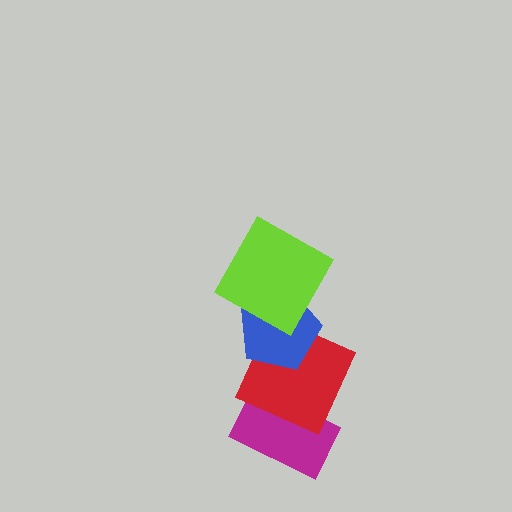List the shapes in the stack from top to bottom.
From top to bottom: the lime square, the blue pentagon, the red square, the magenta rectangle.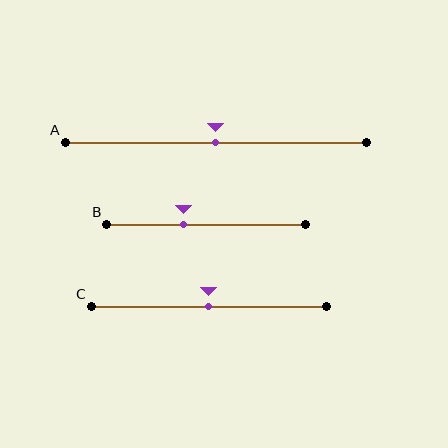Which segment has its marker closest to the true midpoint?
Segment A has its marker closest to the true midpoint.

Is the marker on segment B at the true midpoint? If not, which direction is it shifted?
No, the marker on segment B is shifted to the left by about 11% of the segment length.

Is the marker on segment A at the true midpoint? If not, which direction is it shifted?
Yes, the marker on segment A is at the true midpoint.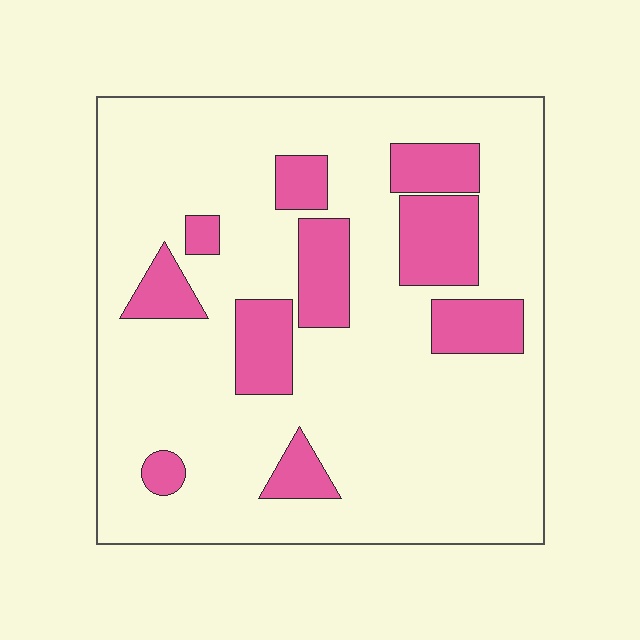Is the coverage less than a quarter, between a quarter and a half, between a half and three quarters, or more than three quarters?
Less than a quarter.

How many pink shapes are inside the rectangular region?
10.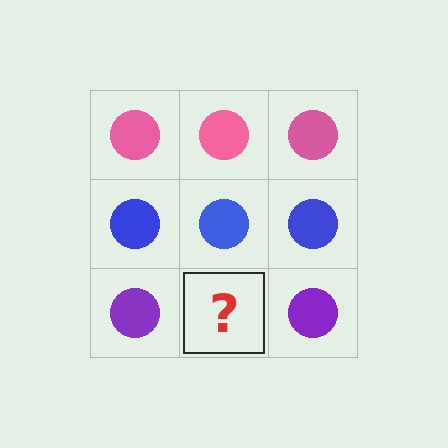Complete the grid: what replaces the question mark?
The question mark should be replaced with a purple circle.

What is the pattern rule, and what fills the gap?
The rule is that each row has a consistent color. The gap should be filled with a purple circle.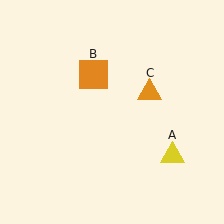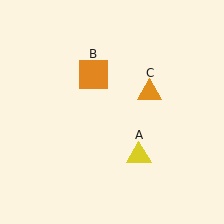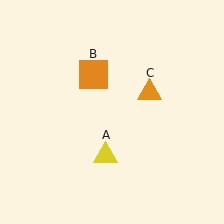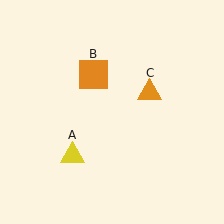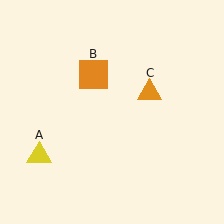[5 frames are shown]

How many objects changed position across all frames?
1 object changed position: yellow triangle (object A).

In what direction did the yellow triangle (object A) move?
The yellow triangle (object A) moved left.